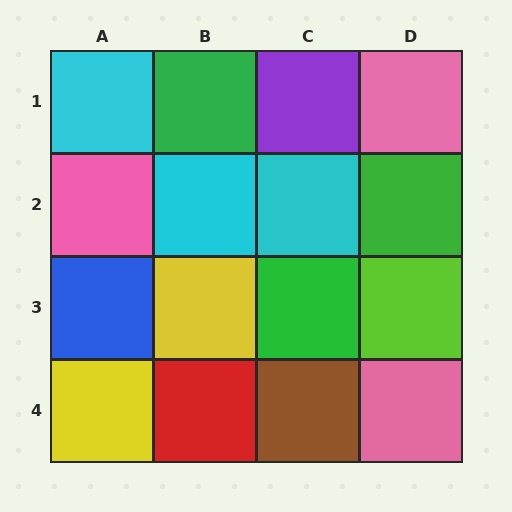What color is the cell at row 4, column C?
Brown.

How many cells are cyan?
3 cells are cyan.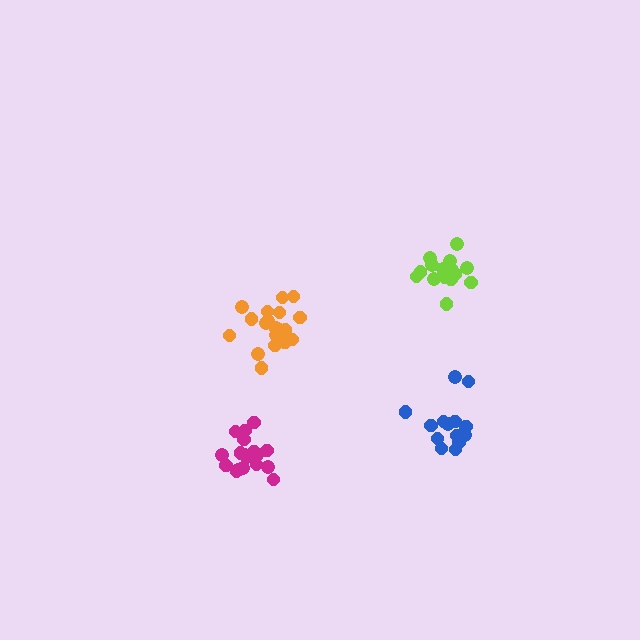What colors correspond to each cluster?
The clusters are colored: magenta, lime, blue, orange.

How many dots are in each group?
Group 1: 18 dots, Group 2: 15 dots, Group 3: 14 dots, Group 4: 19 dots (66 total).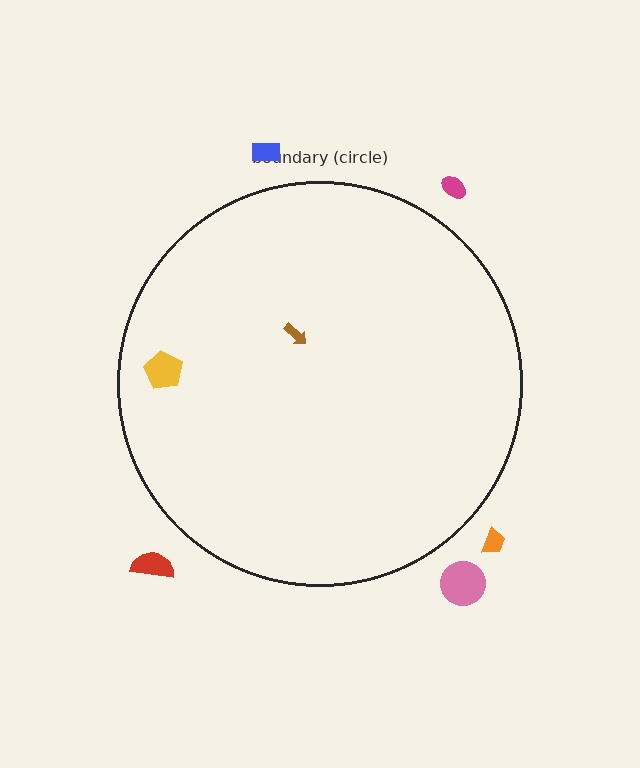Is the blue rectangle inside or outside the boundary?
Outside.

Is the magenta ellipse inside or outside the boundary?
Outside.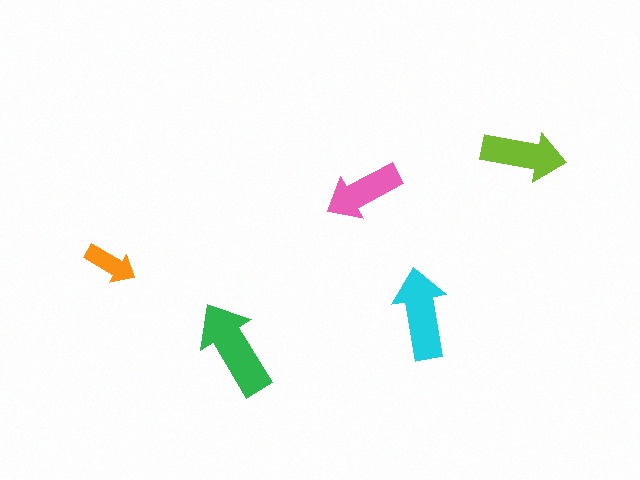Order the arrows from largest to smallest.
the green one, the cyan one, the lime one, the pink one, the orange one.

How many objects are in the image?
There are 5 objects in the image.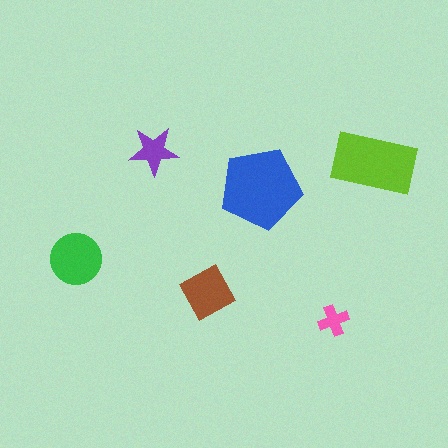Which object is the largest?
The blue pentagon.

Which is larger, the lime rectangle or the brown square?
The lime rectangle.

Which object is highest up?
The purple star is topmost.